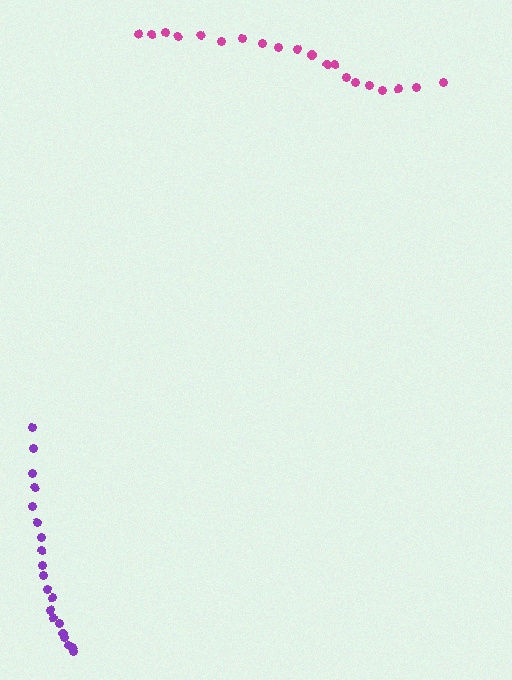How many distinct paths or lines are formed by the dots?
There are 2 distinct paths.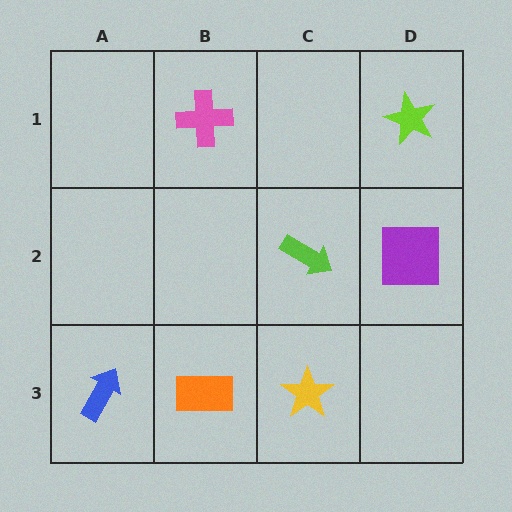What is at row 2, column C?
A lime arrow.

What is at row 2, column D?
A purple square.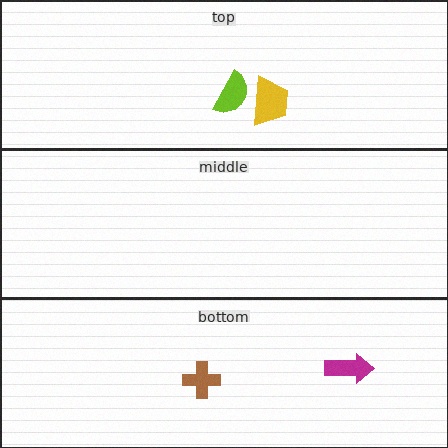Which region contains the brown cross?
The bottom region.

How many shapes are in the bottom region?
2.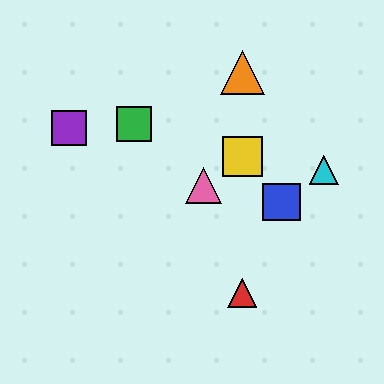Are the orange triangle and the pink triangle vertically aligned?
No, the orange triangle is at x≈242 and the pink triangle is at x≈204.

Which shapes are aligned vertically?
The red triangle, the yellow square, the orange triangle are aligned vertically.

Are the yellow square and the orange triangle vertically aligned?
Yes, both are at x≈242.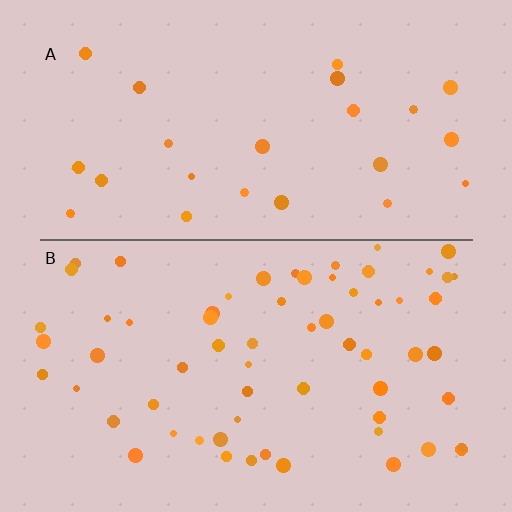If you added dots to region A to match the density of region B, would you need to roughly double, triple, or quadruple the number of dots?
Approximately triple.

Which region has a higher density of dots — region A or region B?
B (the bottom).